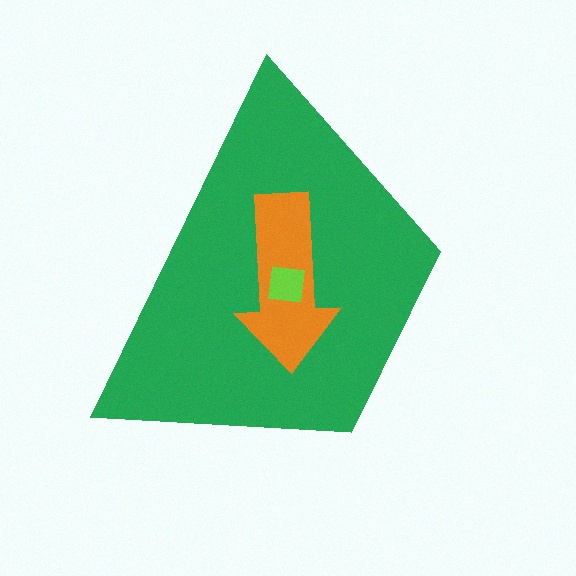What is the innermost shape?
The lime square.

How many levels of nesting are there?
3.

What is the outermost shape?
The green trapezoid.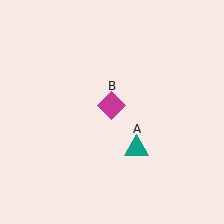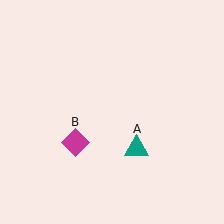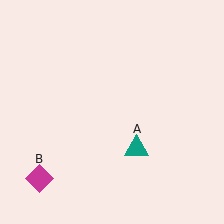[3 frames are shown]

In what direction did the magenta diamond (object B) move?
The magenta diamond (object B) moved down and to the left.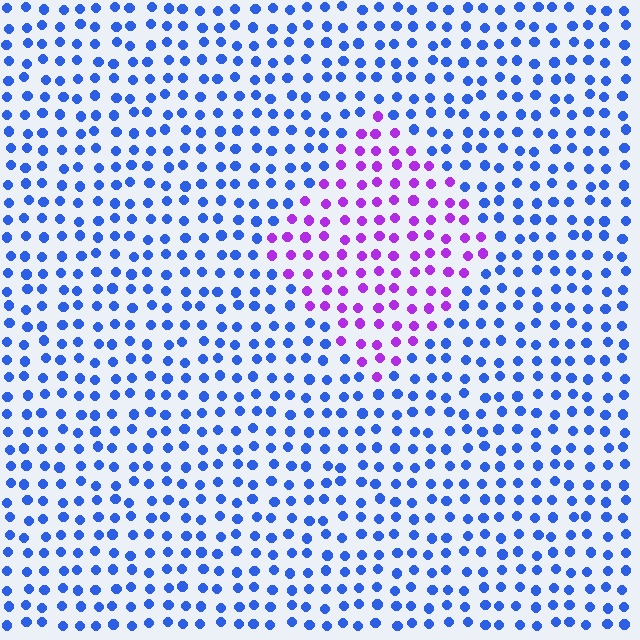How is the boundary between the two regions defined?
The boundary is defined purely by a slight shift in hue (about 61 degrees). Spacing, size, and orientation are identical on both sides.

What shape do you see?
I see a diamond.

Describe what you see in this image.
The image is filled with small blue elements in a uniform arrangement. A diamond-shaped region is visible where the elements are tinted to a slightly different hue, forming a subtle color boundary.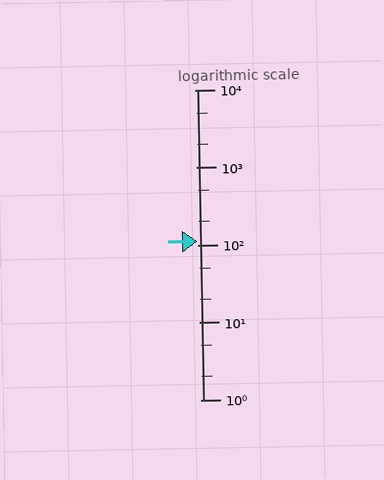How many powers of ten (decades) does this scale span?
The scale spans 4 decades, from 1 to 10000.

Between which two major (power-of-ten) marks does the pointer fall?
The pointer is between 100 and 1000.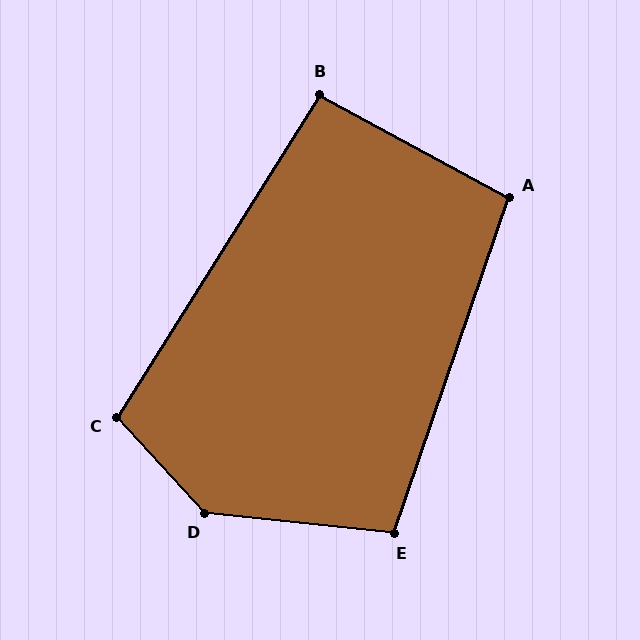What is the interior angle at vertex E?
Approximately 103 degrees (obtuse).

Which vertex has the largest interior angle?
D, at approximately 138 degrees.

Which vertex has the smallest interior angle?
B, at approximately 94 degrees.